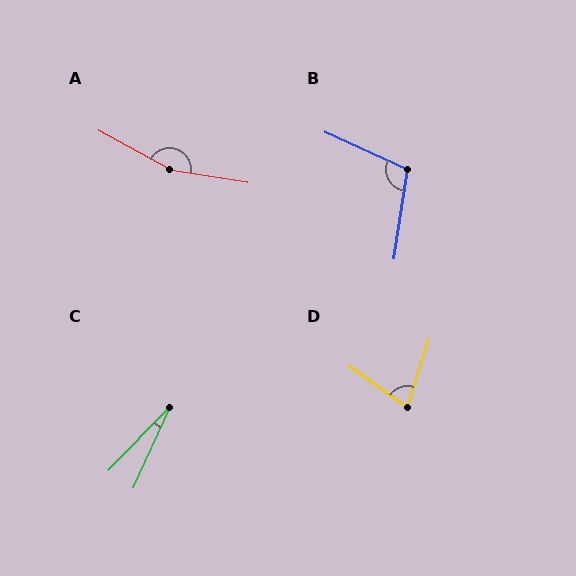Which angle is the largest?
A, at approximately 160 degrees.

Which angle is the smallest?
C, at approximately 20 degrees.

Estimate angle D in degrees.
Approximately 72 degrees.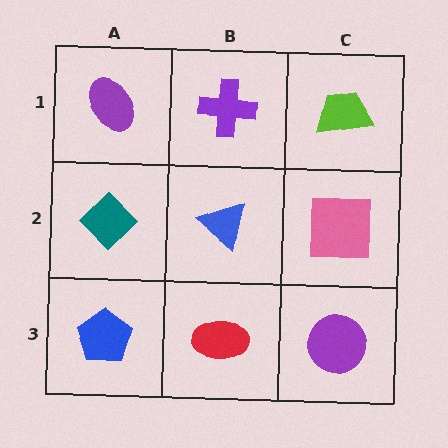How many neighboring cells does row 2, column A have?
3.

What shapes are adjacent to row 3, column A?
A teal diamond (row 2, column A), a red ellipse (row 3, column B).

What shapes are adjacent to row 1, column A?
A teal diamond (row 2, column A), a purple cross (row 1, column B).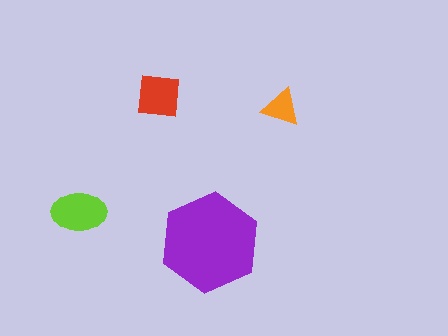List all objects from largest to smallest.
The purple hexagon, the lime ellipse, the red square, the orange triangle.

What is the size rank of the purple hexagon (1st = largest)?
1st.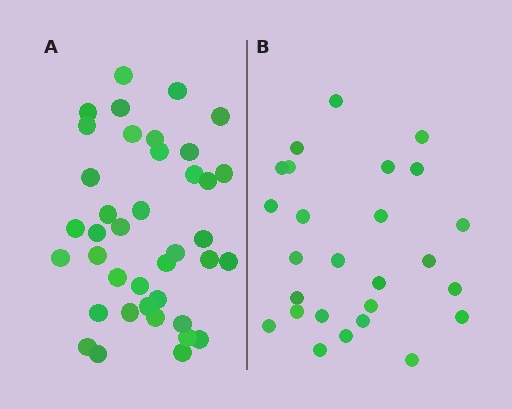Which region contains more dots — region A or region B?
Region A (the left region) has more dots.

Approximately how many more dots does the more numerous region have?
Region A has approximately 15 more dots than region B.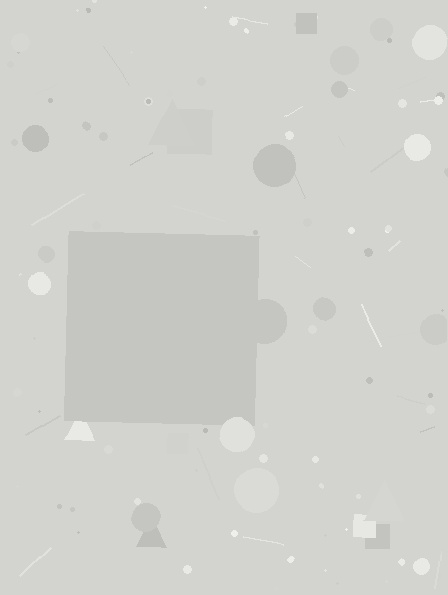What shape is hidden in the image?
A square is hidden in the image.